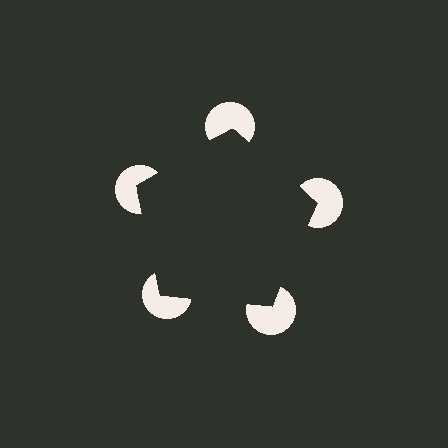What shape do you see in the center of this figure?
An illusory pentagon — its edges are inferred from the aligned wedge cuts in the pac-man discs, not physically drawn.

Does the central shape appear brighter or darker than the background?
It typically appears slightly darker than the background, even though no actual brightness change is drawn.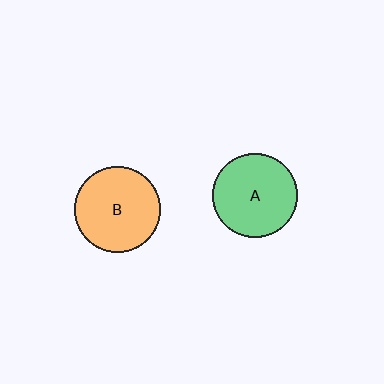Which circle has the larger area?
Circle B (orange).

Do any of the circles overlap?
No, none of the circles overlap.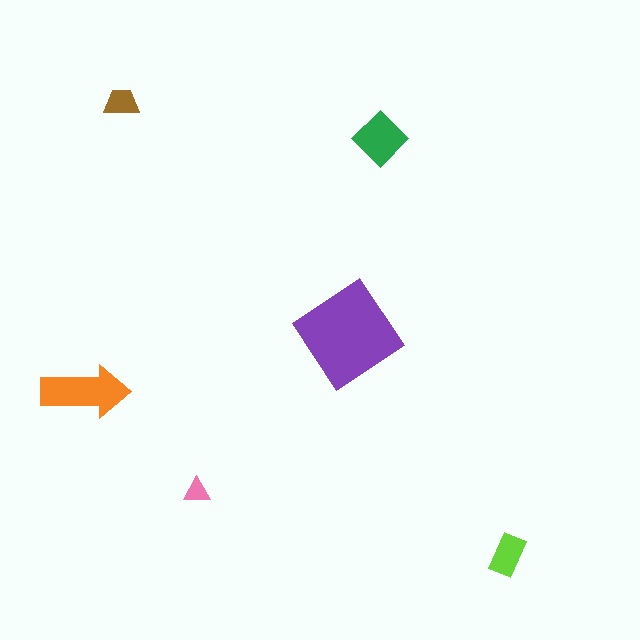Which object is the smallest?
The pink triangle.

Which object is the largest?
The purple diamond.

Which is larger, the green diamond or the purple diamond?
The purple diamond.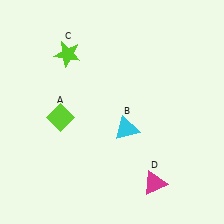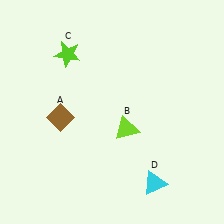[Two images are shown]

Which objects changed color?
A changed from lime to brown. B changed from cyan to lime. D changed from magenta to cyan.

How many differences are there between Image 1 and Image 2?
There are 3 differences between the two images.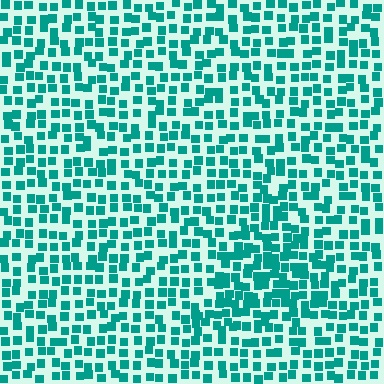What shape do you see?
I see a triangle.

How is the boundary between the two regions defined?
The boundary is defined by a change in element density (approximately 1.5x ratio). All elements are the same color, size, and shape.